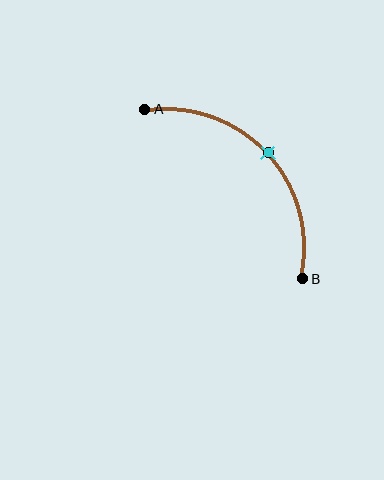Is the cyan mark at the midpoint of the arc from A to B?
Yes. The cyan mark lies on the arc at equal arc-length from both A and B — it is the arc midpoint.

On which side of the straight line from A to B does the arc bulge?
The arc bulges above and to the right of the straight line connecting A and B.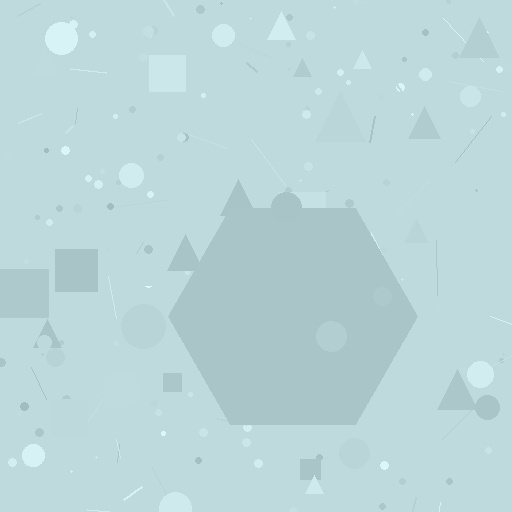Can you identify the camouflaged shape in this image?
The camouflaged shape is a hexagon.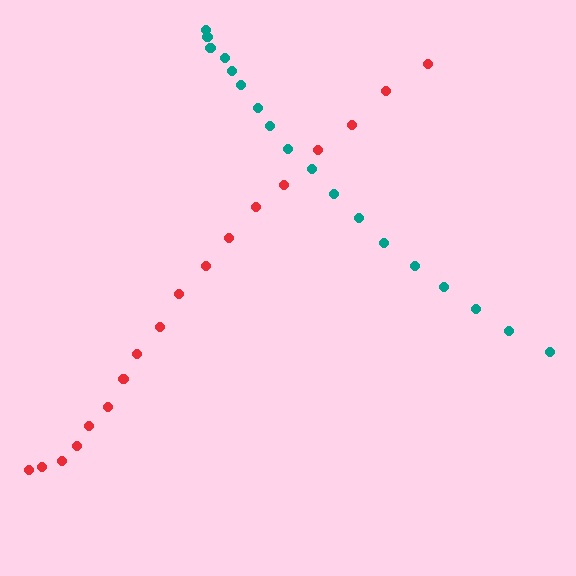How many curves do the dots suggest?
There are 2 distinct paths.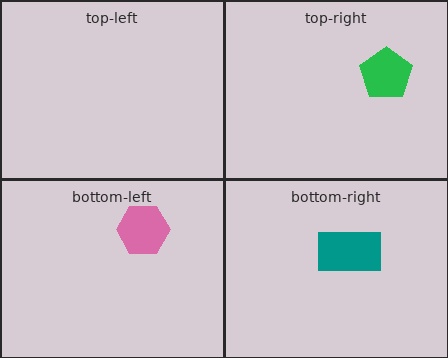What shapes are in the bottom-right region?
The teal rectangle.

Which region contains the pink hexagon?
The bottom-left region.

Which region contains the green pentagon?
The top-right region.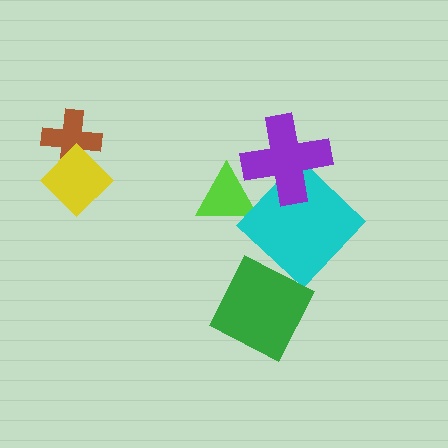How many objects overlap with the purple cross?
2 objects overlap with the purple cross.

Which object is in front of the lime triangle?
The purple cross is in front of the lime triangle.